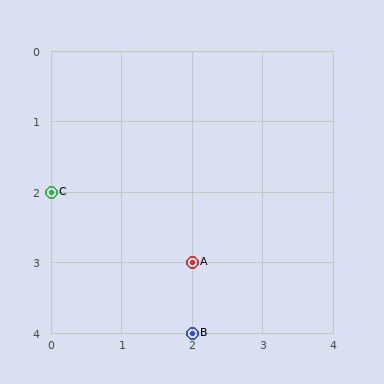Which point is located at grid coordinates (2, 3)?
Point A is at (2, 3).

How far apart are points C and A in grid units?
Points C and A are 2 columns and 1 row apart (about 2.2 grid units diagonally).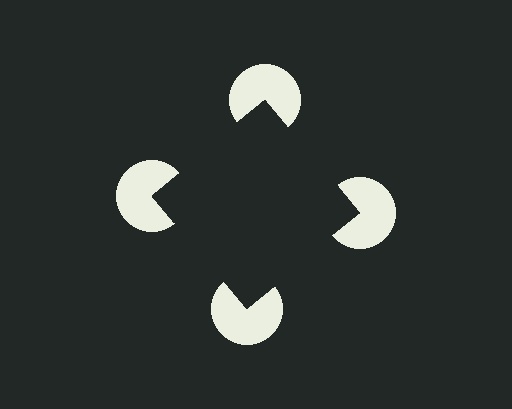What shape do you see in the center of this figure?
An illusory square — its edges are inferred from the aligned wedge cuts in the pac-man discs, not physically drawn.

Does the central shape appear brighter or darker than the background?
It typically appears slightly darker than the background, even though no actual brightness change is drawn.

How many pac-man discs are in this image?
There are 4 — one at each vertex of the illusory square.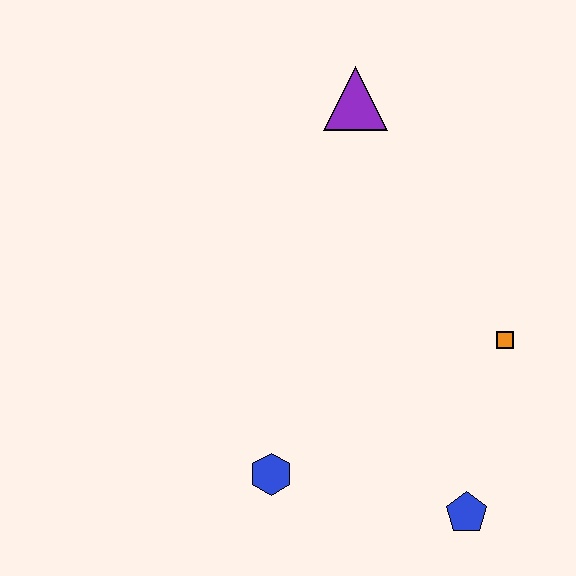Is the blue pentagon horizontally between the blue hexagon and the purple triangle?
No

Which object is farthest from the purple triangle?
The blue pentagon is farthest from the purple triangle.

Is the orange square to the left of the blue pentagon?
No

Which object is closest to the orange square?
The blue pentagon is closest to the orange square.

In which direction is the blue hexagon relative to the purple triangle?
The blue hexagon is below the purple triangle.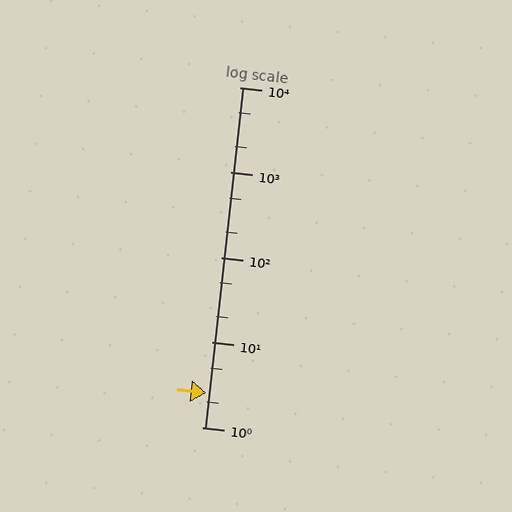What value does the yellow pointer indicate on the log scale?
The pointer indicates approximately 2.5.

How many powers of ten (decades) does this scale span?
The scale spans 4 decades, from 1 to 10000.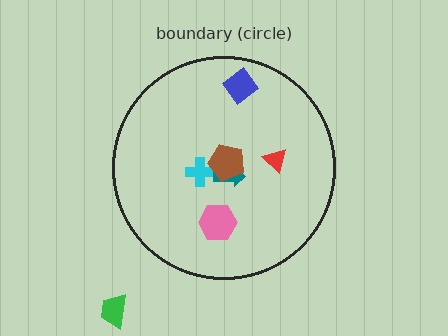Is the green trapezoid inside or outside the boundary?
Outside.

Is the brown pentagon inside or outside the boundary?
Inside.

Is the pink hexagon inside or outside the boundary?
Inside.